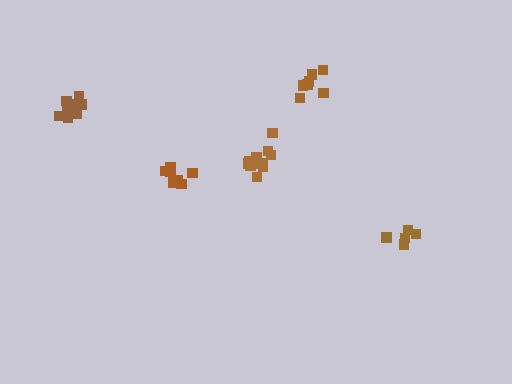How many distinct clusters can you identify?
There are 5 distinct clusters.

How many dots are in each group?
Group 1: 6 dots, Group 2: 10 dots, Group 3: 8 dots, Group 4: 8 dots, Group 5: 11 dots (43 total).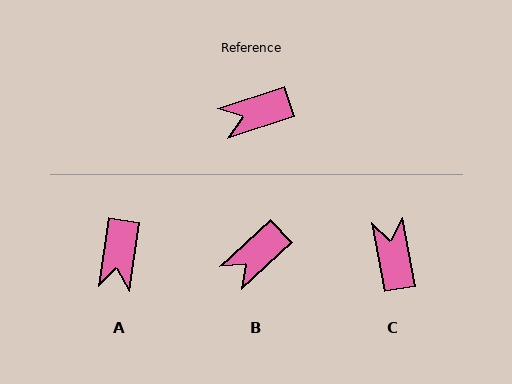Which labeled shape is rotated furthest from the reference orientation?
C, about 98 degrees away.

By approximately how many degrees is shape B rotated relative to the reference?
Approximately 25 degrees counter-clockwise.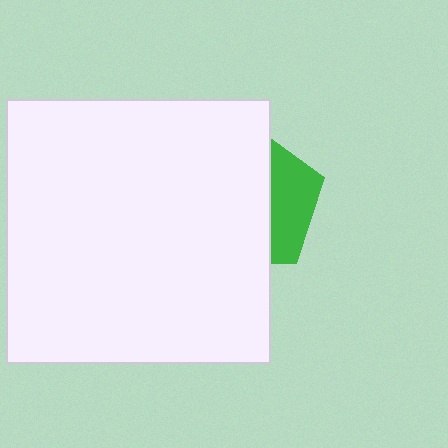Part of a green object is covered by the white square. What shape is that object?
It is a pentagon.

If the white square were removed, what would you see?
You would see the complete green pentagon.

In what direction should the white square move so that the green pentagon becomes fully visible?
The white square should move left. That is the shortest direction to clear the overlap and leave the green pentagon fully visible.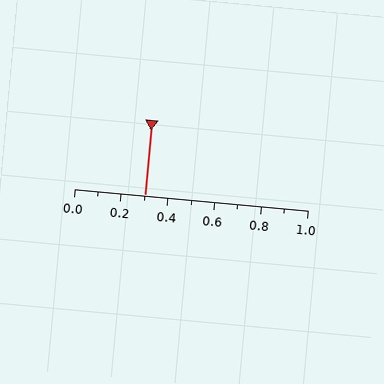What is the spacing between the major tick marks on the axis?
The major ticks are spaced 0.2 apart.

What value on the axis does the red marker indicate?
The marker indicates approximately 0.3.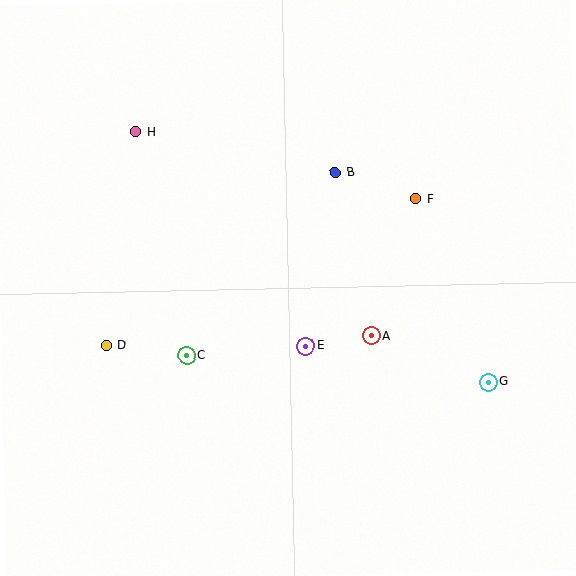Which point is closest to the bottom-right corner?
Point G is closest to the bottom-right corner.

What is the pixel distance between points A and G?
The distance between A and G is 126 pixels.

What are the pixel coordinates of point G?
Point G is at (488, 382).